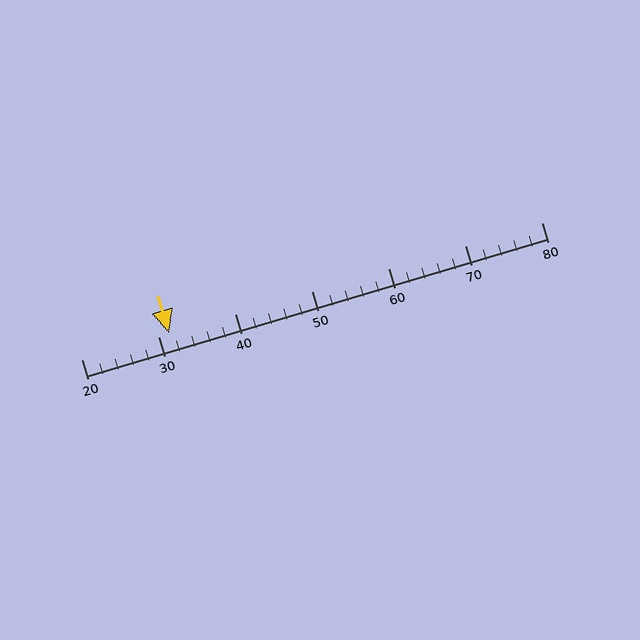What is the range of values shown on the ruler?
The ruler shows values from 20 to 80.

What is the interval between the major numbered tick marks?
The major tick marks are spaced 10 units apart.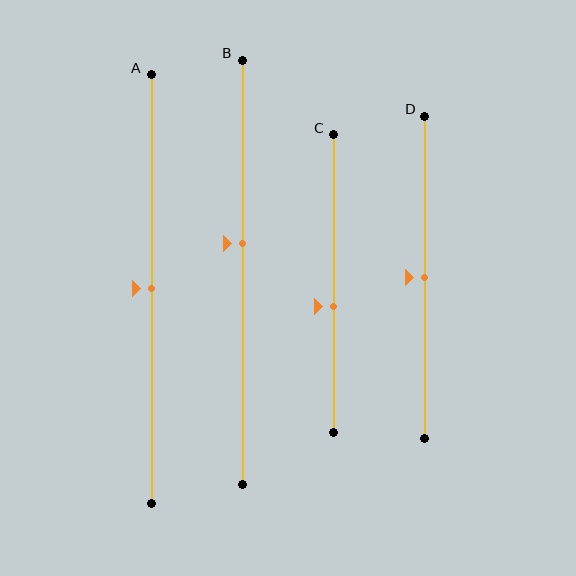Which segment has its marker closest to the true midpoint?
Segment A has its marker closest to the true midpoint.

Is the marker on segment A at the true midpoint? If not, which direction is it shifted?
Yes, the marker on segment A is at the true midpoint.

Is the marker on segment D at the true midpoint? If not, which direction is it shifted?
Yes, the marker on segment D is at the true midpoint.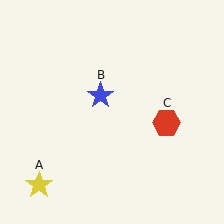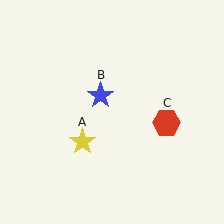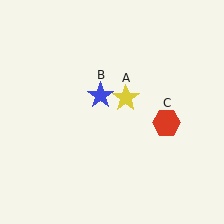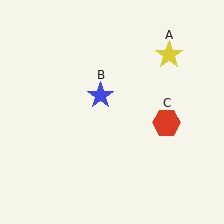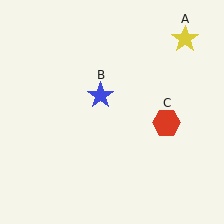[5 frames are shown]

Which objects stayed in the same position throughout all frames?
Blue star (object B) and red hexagon (object C) remained stationary.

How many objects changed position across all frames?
1 object changed position: yellow star (object A).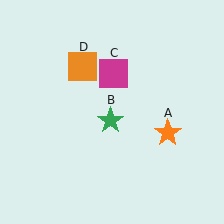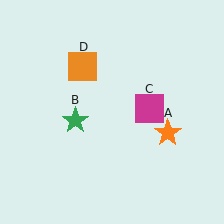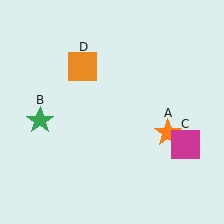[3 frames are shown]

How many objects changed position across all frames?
2 objects changed position: green star (object B), magenta square (object C).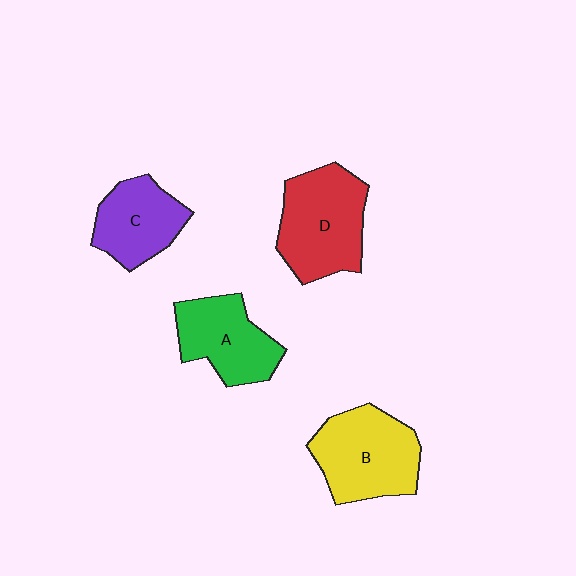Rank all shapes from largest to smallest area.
From largest to smallest: D (red), B (yellow), A (green), C (purple).